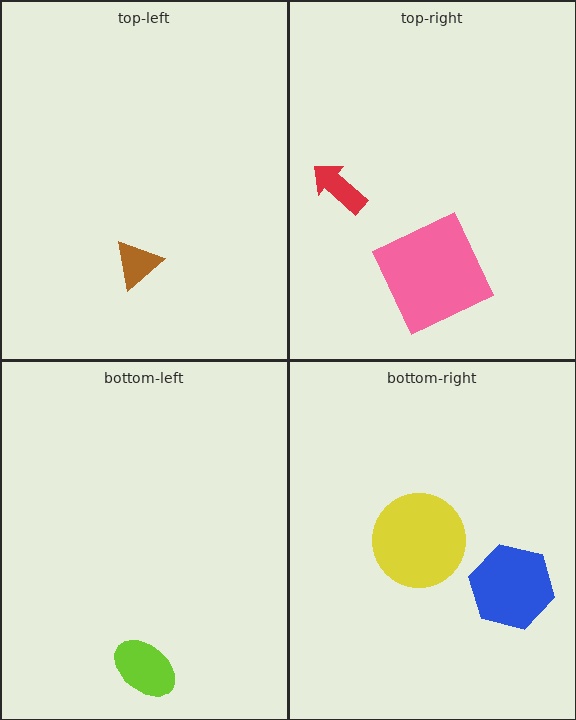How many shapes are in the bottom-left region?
1.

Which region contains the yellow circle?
The bottom-right region.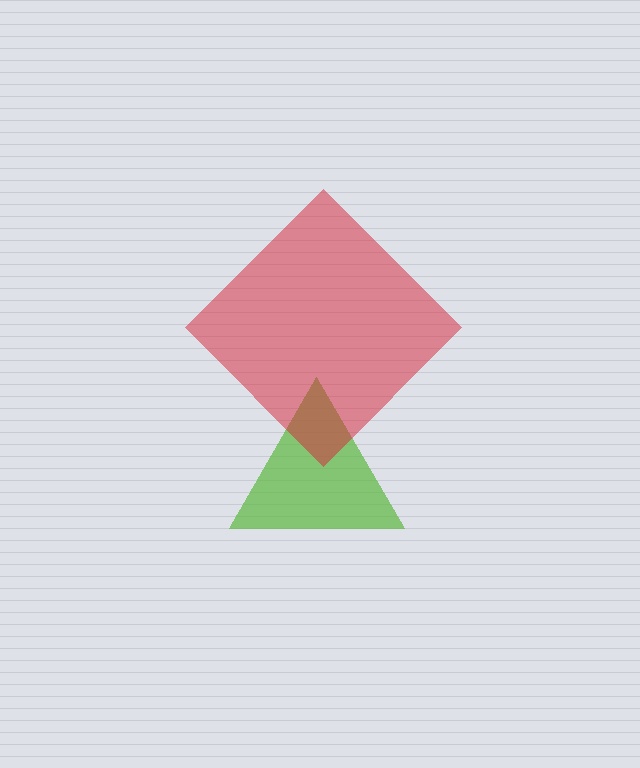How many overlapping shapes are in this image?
There are 2 overlapping shapes in the image.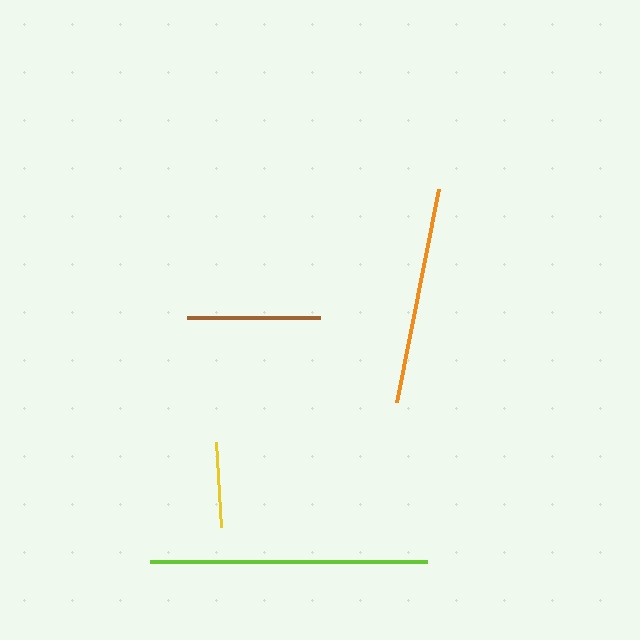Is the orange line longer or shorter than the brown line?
The orange line is longer than the brown line.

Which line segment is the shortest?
The yellow line is the shortest at approximately 84 pixels.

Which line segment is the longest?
The lime line is the longest at approximately 277 pixels.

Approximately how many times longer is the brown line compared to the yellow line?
The brown line is approximately 1.6 times the length of the yellow line.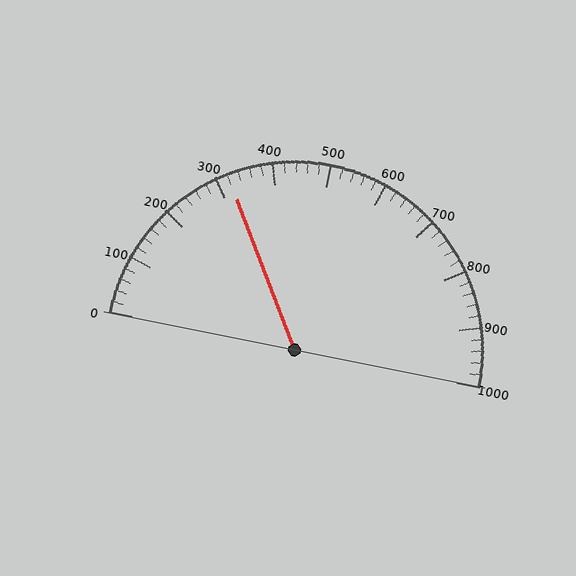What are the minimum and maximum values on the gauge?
The gauge ranges from 0 to 1000.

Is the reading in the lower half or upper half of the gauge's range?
The reading is in the lower half of the range (0 to 1000).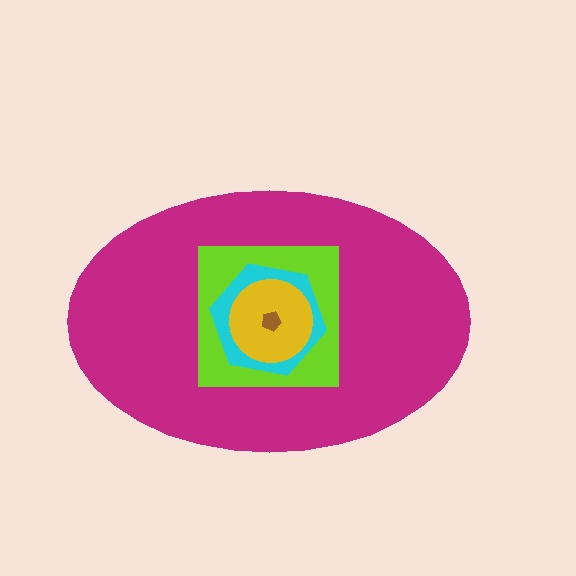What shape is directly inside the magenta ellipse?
The lime square.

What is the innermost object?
The brown pentagon.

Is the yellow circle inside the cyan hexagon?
Yes.